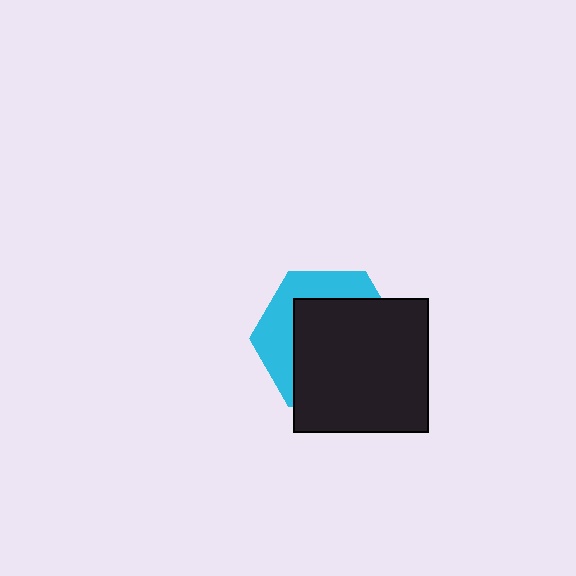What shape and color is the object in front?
The object in front is a black square.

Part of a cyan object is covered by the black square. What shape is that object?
It is a hexagon.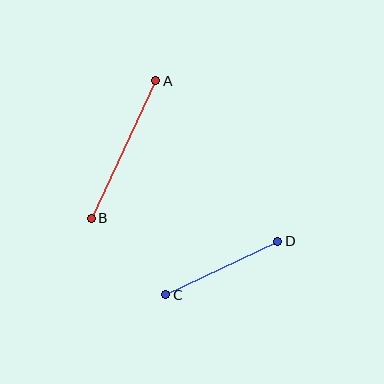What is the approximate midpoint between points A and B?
The midpoint is at approximately (124, 149) pixels.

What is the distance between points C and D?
The distance is approximately 124 pixels.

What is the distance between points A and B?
The distance is approximately 152 pixels.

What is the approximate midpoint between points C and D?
The midpoint is at approximately (222, 268) pixels.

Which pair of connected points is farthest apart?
Points A and B are farthest apart.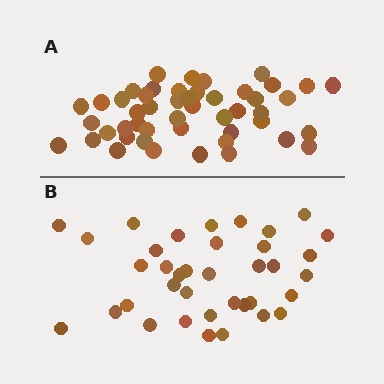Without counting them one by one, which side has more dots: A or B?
Region A (the top region) has more dots.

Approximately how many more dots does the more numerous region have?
Region A has roughly 12 or so more dots than region B.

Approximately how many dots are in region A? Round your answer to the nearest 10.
About 50 dots. (The exact count is 48, which rounds to 50.)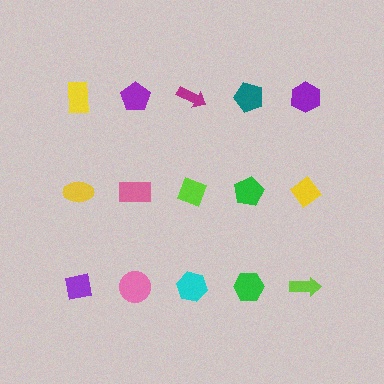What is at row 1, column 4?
A teal pentagon.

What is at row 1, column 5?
A purple hexagon.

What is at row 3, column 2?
A pink circle.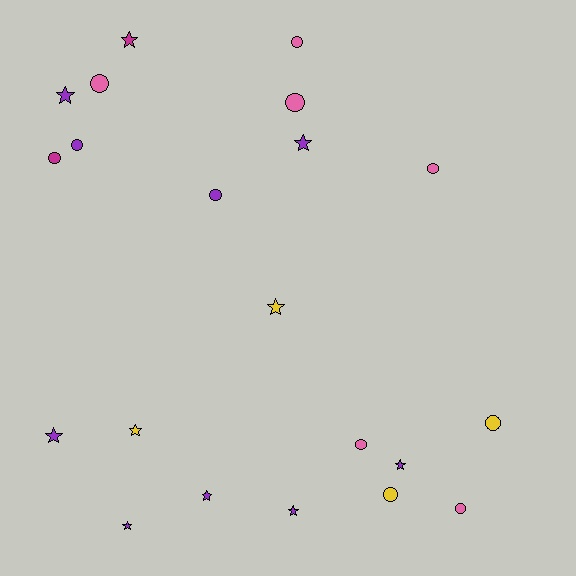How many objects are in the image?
There are 21 objects.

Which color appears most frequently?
Purple, with 9 objects.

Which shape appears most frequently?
Circle, with 11 objects.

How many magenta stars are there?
There is 1 magenta star.